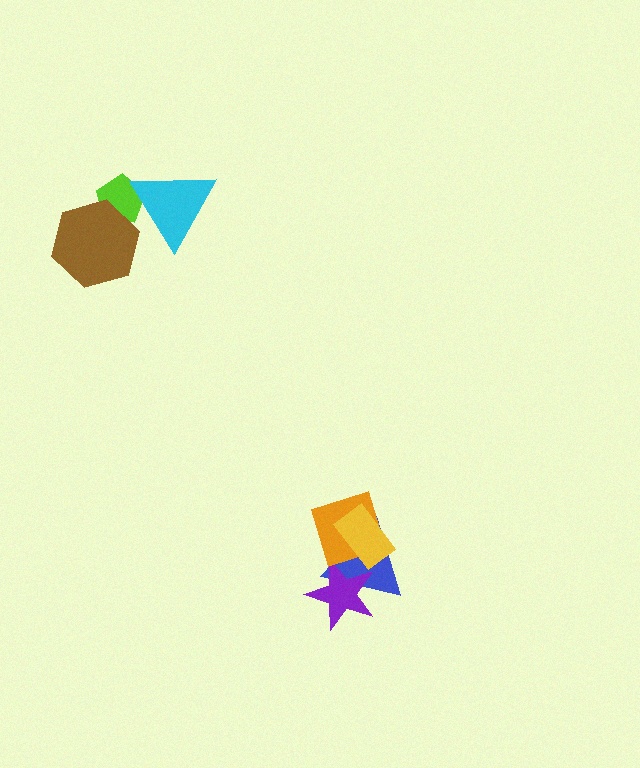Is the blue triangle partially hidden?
Yes, it is partially covered by another shape.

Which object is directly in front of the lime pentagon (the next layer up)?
The brown hexagon is directly in front of the lime pentagon.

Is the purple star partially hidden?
Yes, it is partially covered by another shape.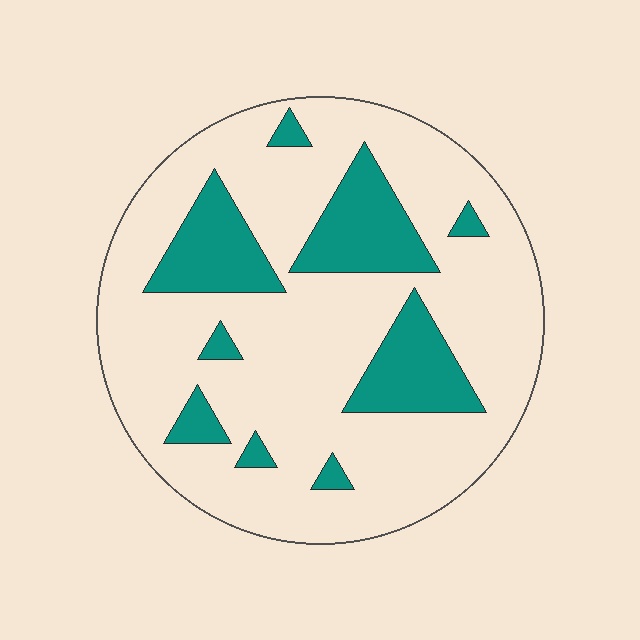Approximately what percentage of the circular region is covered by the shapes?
Approximately 20%.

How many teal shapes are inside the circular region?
9.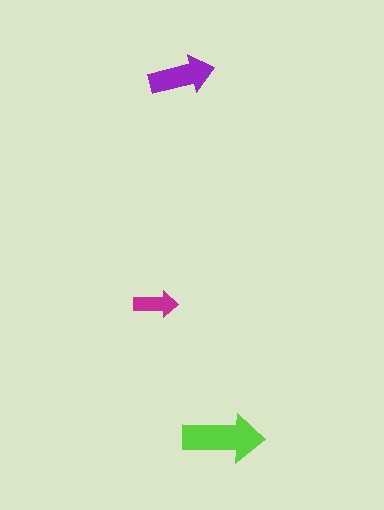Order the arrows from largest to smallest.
the lime one, the purple one, the magenta one.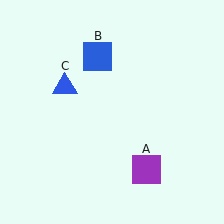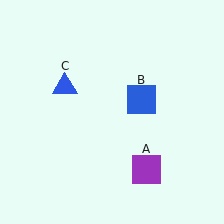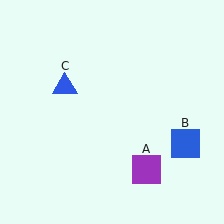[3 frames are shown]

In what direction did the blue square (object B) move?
The blue square (object B) moved down and to the right.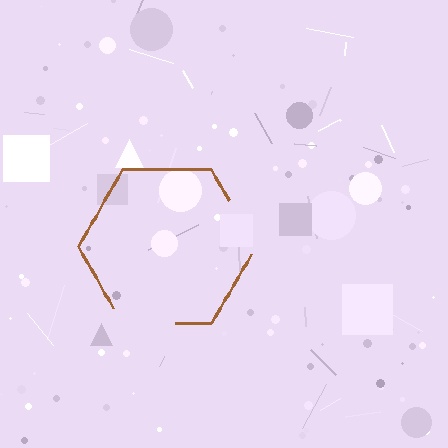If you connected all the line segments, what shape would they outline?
They would outline a hexagon.